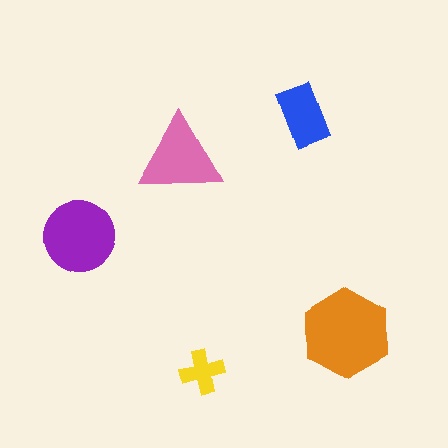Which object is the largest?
The orange hexagon.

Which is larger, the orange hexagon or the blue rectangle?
The orange hexagon.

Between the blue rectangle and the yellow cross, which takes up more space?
The blue rectangle.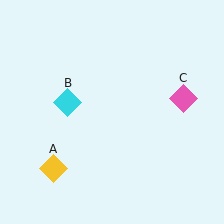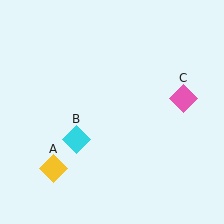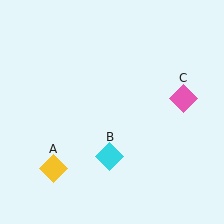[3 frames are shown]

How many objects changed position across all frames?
1 object changed position: cyan diamond (object B).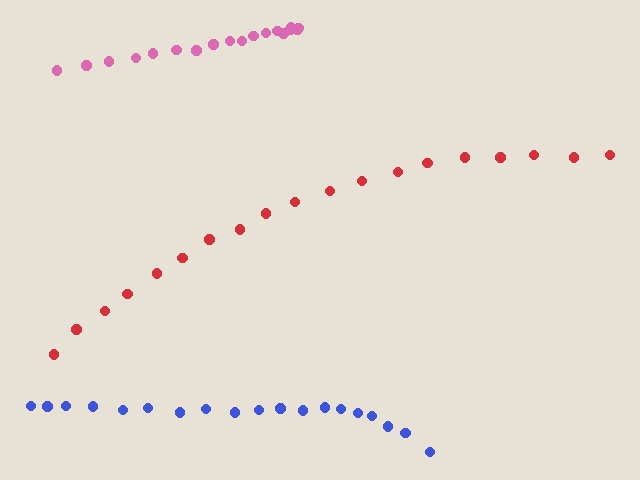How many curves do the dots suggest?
There are 3 distinct paths.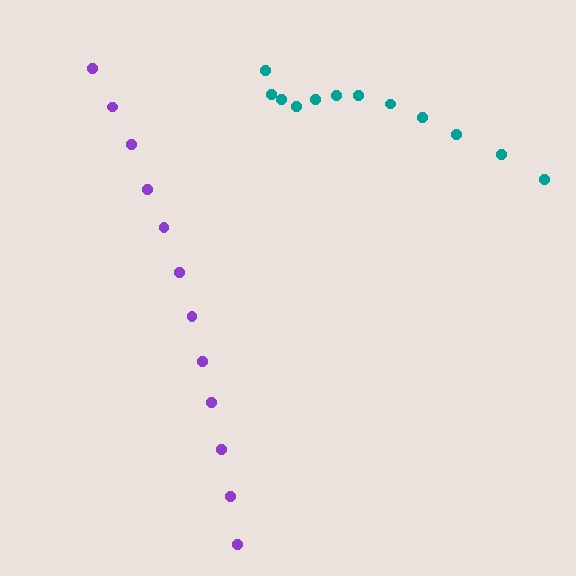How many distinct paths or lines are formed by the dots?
There are 2 distinct paths.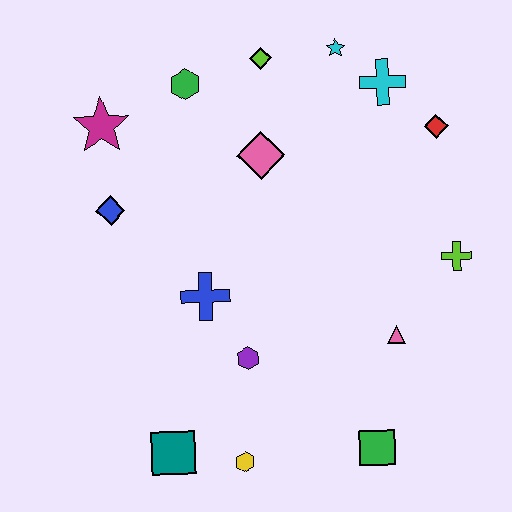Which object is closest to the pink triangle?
The lime cross is closest to the pink triangle.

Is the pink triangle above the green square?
Yes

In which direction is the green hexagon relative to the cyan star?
The green hexagon is to the left of the cyan star.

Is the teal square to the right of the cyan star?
No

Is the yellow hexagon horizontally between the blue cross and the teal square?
No